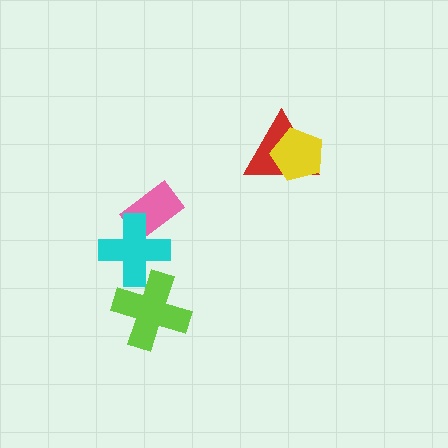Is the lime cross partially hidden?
Yes, it is partially covered by another shape.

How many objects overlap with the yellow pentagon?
1 object overlaps with the yellow pentagon.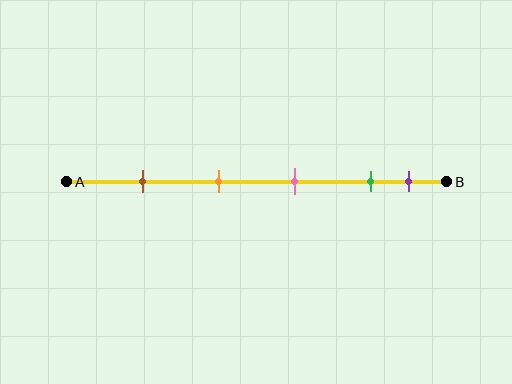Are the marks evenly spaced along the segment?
No, the marks are not evenly spaced.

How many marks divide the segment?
There are 5 marks dividing the segment.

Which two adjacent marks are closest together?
The green and purple marks are the closest adjacent pair.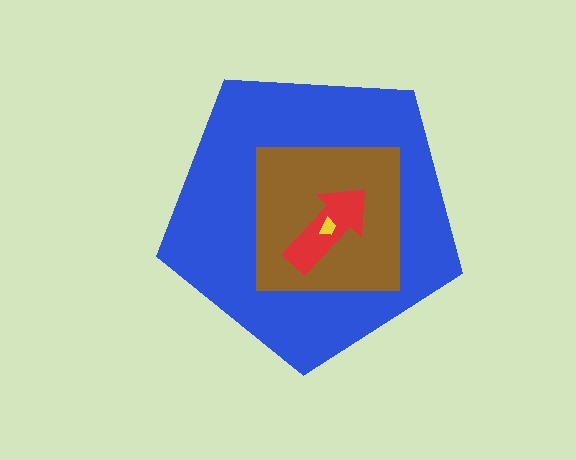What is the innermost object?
The yellow trapezoid.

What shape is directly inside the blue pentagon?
The brown square.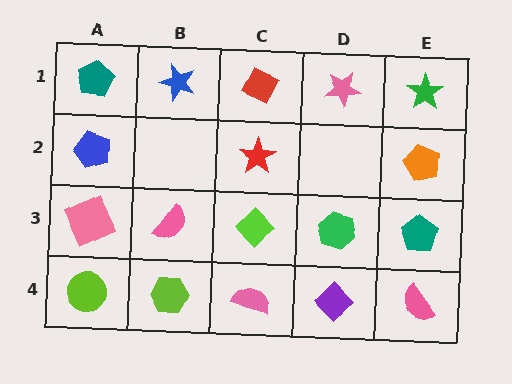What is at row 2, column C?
A red star.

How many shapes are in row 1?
5 shapes.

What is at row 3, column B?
A pink semicircle.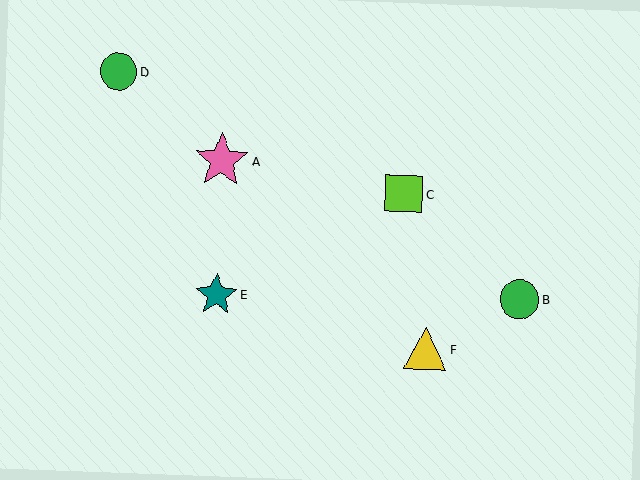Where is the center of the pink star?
The center of the pink star is at (222, 160).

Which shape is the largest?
The pink star (labeled A) is the largest.